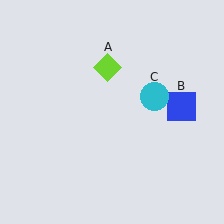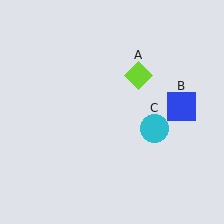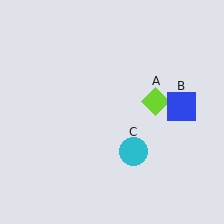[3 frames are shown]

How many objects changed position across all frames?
2 objects changed position: lime diamond (object A), cyan circle (object C).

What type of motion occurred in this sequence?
The lime diamond (object A), cyan circle (object C) rotated clockwise around the center of the scene.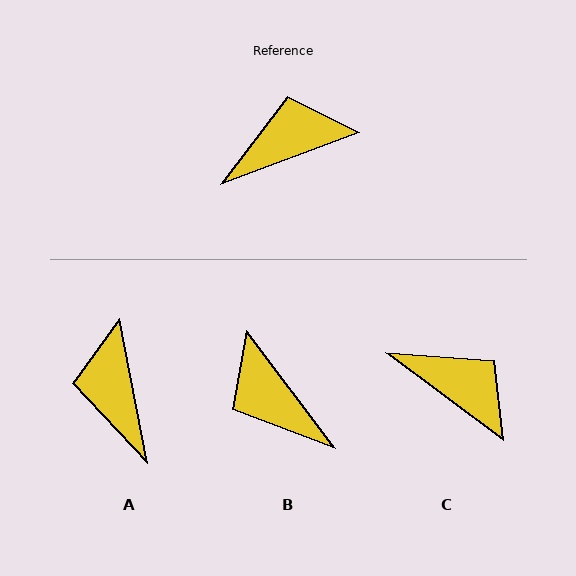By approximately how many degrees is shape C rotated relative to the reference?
Approximately 57 degrees clockwise.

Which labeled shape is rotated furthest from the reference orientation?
B, about 107 degrees away.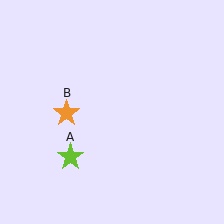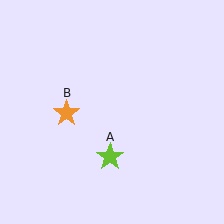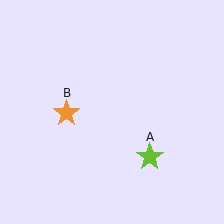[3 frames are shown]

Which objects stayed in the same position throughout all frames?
Orange star (object B) remained stationary.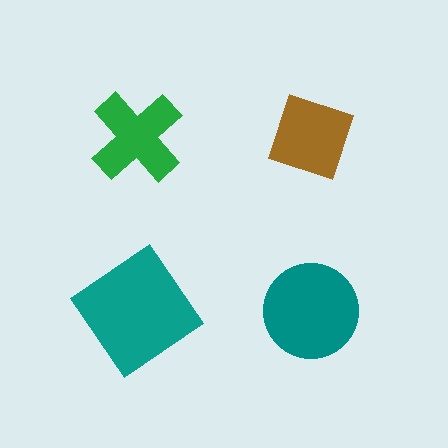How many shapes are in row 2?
2 shapes.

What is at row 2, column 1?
A teal diamond.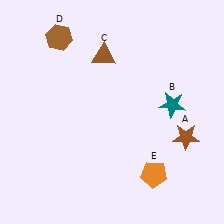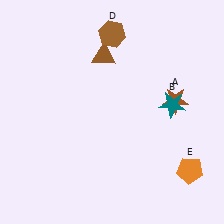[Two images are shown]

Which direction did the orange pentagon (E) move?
The orange pentagon (E) moved right.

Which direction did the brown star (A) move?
The brown star (A) moved up.